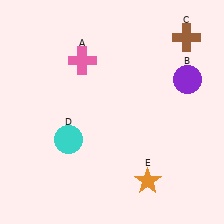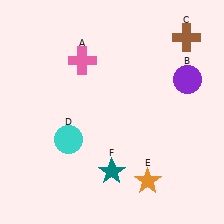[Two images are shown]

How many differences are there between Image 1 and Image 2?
There is 1 difference between the two images.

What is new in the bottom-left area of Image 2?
A teal star (F) was added in the bottom-left area of Image 2.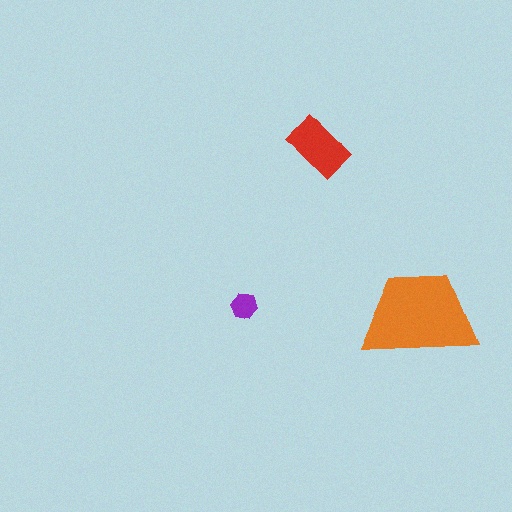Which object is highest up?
The red rectangle is topmost.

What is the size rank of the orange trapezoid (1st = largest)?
1st.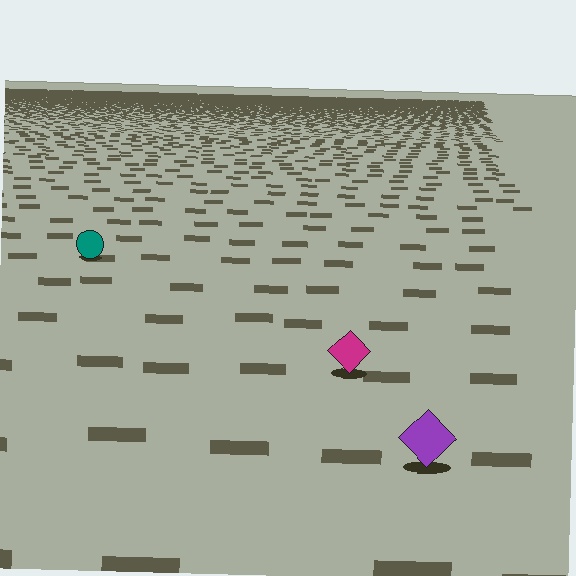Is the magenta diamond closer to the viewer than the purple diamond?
No. The purple diamond is closer — you can tell from the texture gradient: the ground texture is coarser near it.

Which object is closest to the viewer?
The purple diamond is closest. The texture marks near it are larger and more spread out.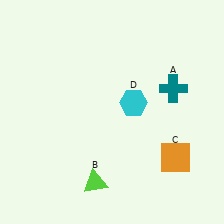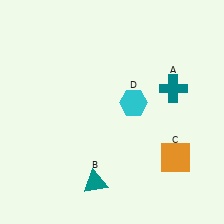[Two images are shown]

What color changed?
The triangle (B) changed from lime in Image 1 to teal in Image 2.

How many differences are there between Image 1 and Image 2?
There is 1 difference between the two images.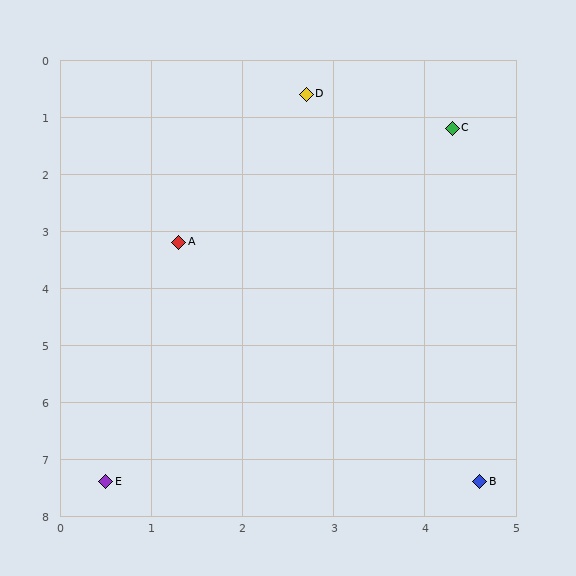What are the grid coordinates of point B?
Point B is at approximately (4.6, 7.4).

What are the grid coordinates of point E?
Point E is at approximately (0.5, 7.4).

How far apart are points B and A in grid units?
Points B and A are about 5.3 grid units apart.